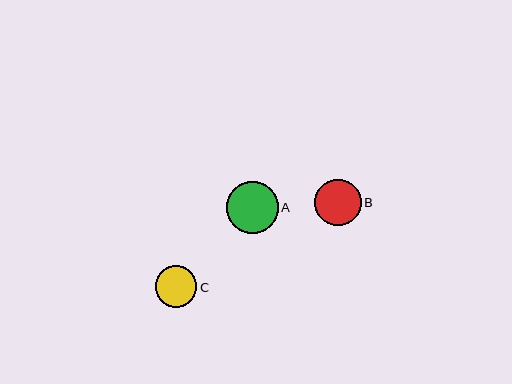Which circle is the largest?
Circle A is the largest with a size of approximately 52 pixels.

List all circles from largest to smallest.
From largest to smallest: A, B, C.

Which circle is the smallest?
Circle C is the smallest with a size of approximately 41 pixels.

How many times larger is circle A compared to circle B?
Circle A is approximately 1.1 times the size of circle B.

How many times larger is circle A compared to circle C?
Circle A is approximately 1.3 times the size of circle C.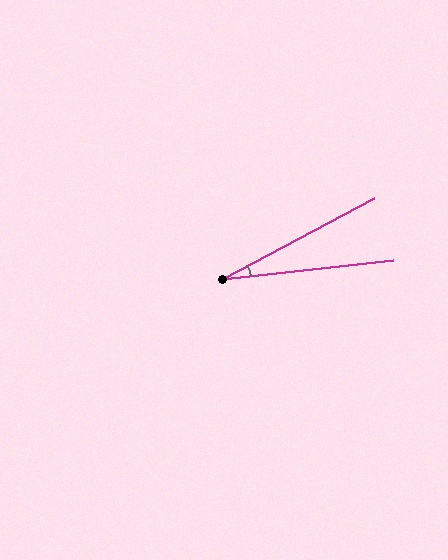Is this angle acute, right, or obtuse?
It is acute.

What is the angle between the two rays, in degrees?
Approximately 22 degrees.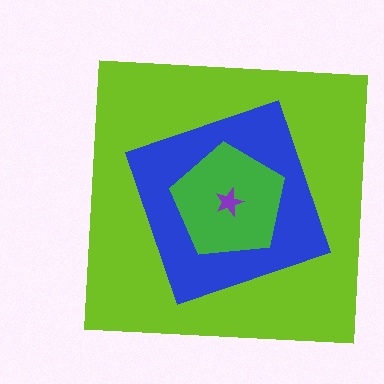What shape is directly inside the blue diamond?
The green pentagon.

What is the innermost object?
The purple star.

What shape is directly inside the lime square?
The blue diamond.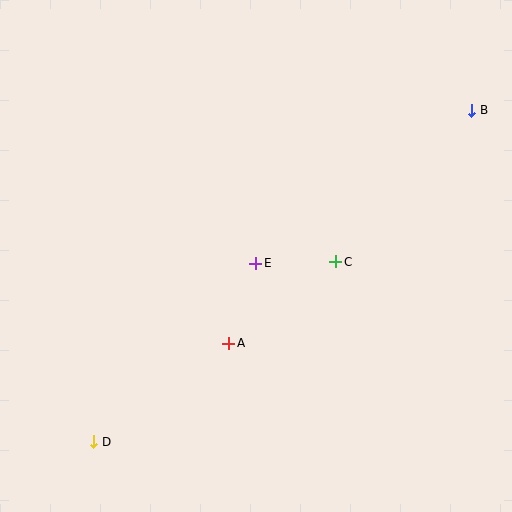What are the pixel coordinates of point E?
Point E is at (256, 263).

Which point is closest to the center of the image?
Point E at (256, 263) is closest to the center.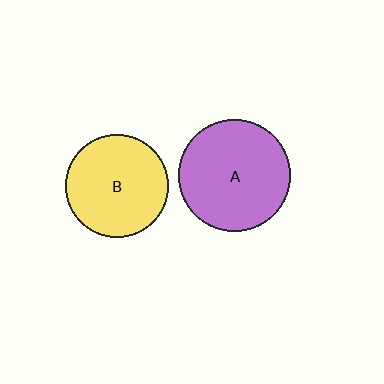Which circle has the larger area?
Circle A (purple).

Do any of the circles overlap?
No, none of the circles overlap.